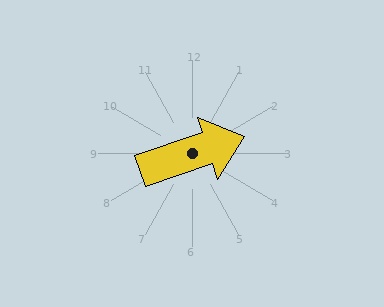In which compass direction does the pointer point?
East.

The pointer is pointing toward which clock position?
Roughly 2 o'clock.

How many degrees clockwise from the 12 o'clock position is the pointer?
Approximately 72 degrees.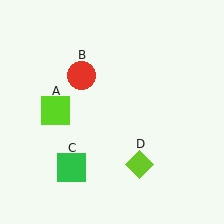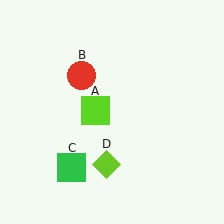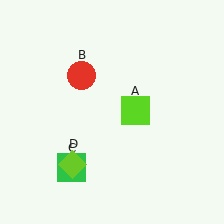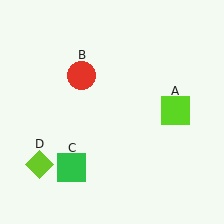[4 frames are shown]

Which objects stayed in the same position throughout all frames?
Red circle (object B) and green square (object C) remained stationary.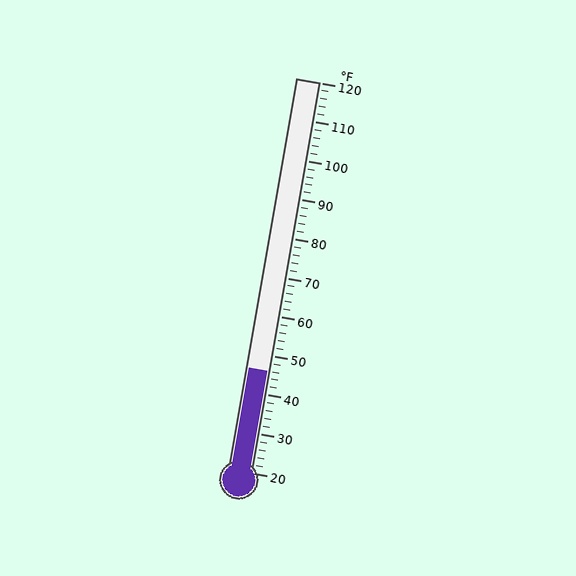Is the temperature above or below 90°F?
The temperature is below 90°F.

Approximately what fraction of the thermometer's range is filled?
The thermometer is filled to approximately 25% of its range.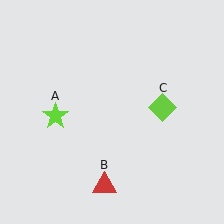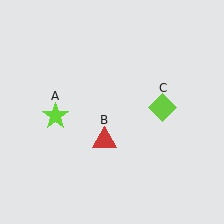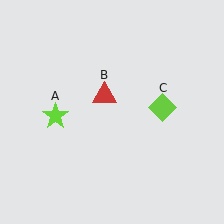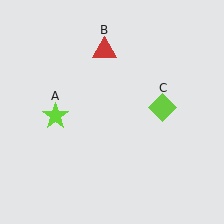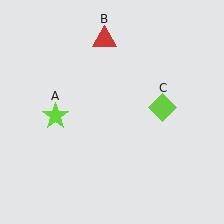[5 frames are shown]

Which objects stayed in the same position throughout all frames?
Lime star (object A) and lime diamond (object C) remained stationary.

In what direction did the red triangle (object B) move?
The red triangle (object B) moved up.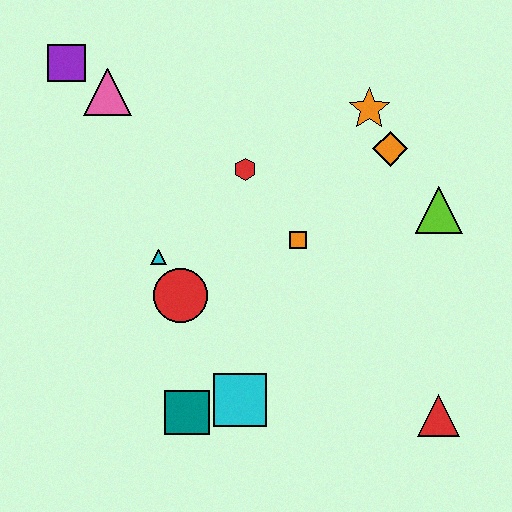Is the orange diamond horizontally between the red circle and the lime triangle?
Yes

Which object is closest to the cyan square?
The teal square is closest to the cyan square.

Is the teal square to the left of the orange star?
Yes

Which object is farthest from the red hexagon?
The red triangle is farthest from the red hexagon.